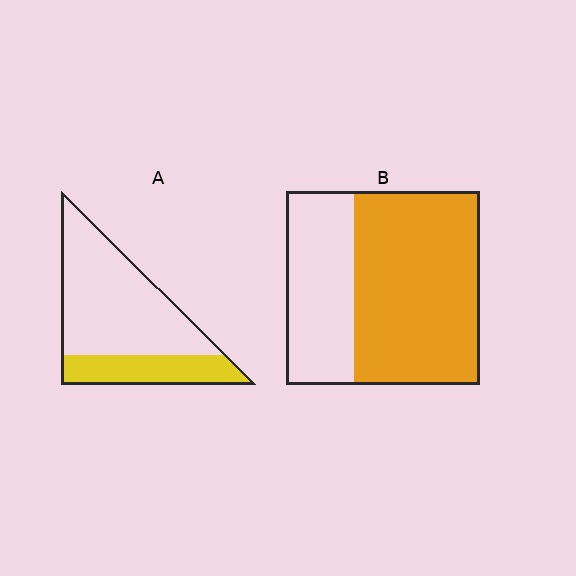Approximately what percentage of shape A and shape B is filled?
A is approximately 30% and B is approximately 65%.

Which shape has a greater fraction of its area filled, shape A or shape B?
Shape B.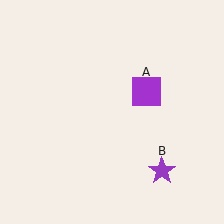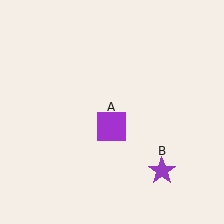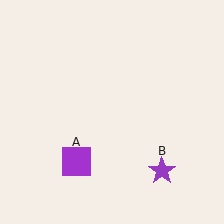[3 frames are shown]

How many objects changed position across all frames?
1 object changed position: purple square (object A).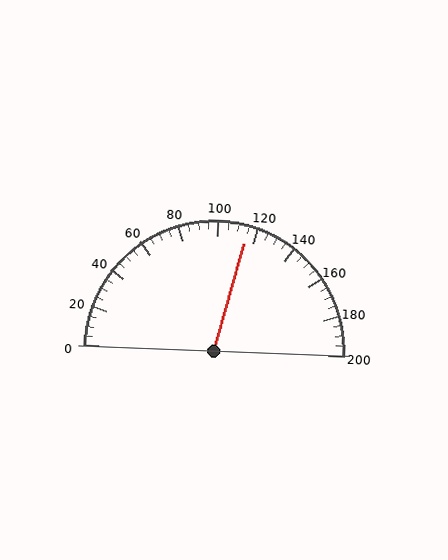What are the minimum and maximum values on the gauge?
The gauge ranges from 0 to 200.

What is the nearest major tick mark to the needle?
The nearest major tick mark is 120.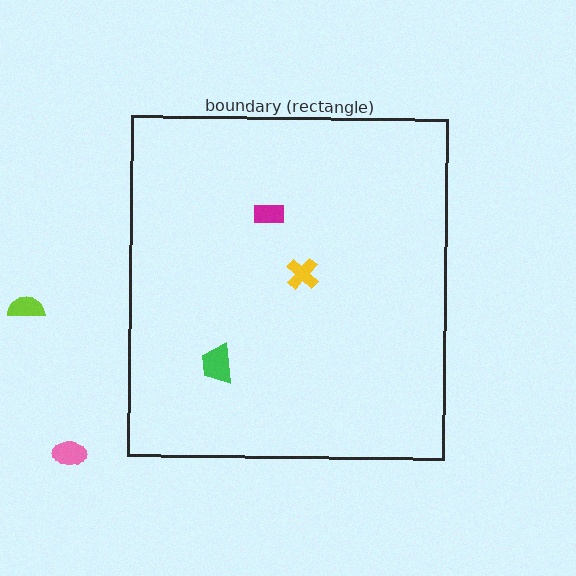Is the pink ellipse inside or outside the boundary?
Outside.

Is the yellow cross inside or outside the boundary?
Inside.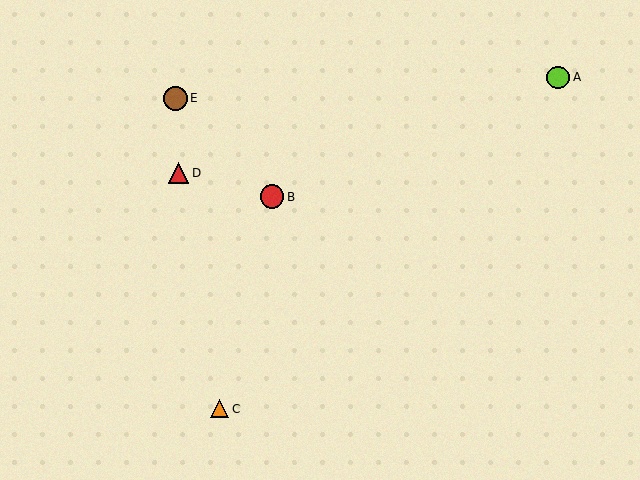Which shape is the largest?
The brown circle (labeled E) is the largest.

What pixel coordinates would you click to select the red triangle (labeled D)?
Click at (179, 173) to select the red triangle D.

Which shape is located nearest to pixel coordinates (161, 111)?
The brown circle (labeled E) at (175, 98) is nearest to that location.